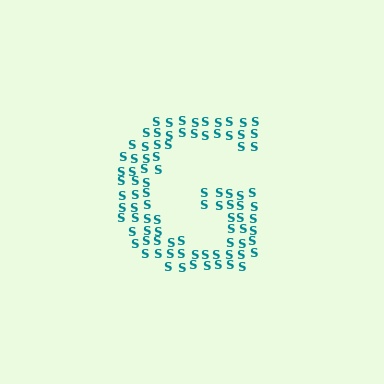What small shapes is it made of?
It is made of small letter S's.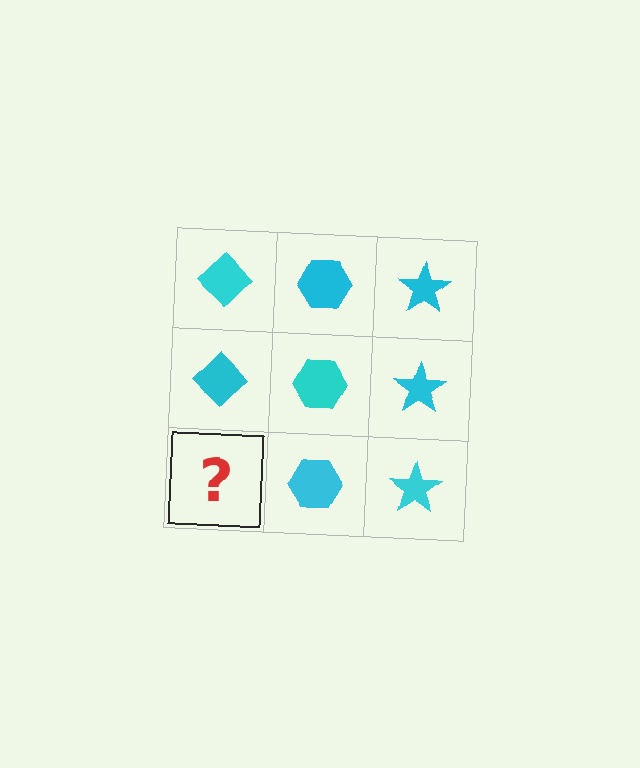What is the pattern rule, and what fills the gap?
The rule is that each column has a consistent shape. The gap should be filled with a cyan diamond.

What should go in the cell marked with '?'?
The missing cell should contain a cyan diamond.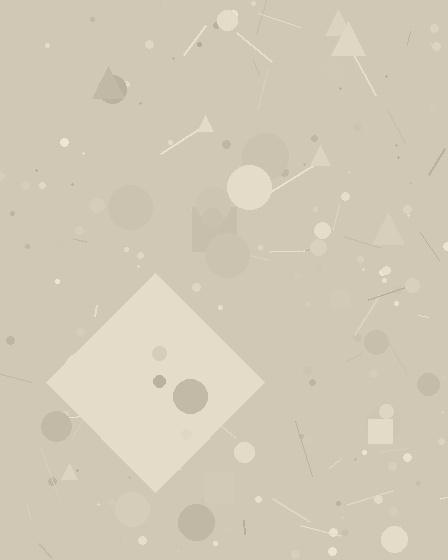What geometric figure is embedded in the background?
A diamond is embedded in the background.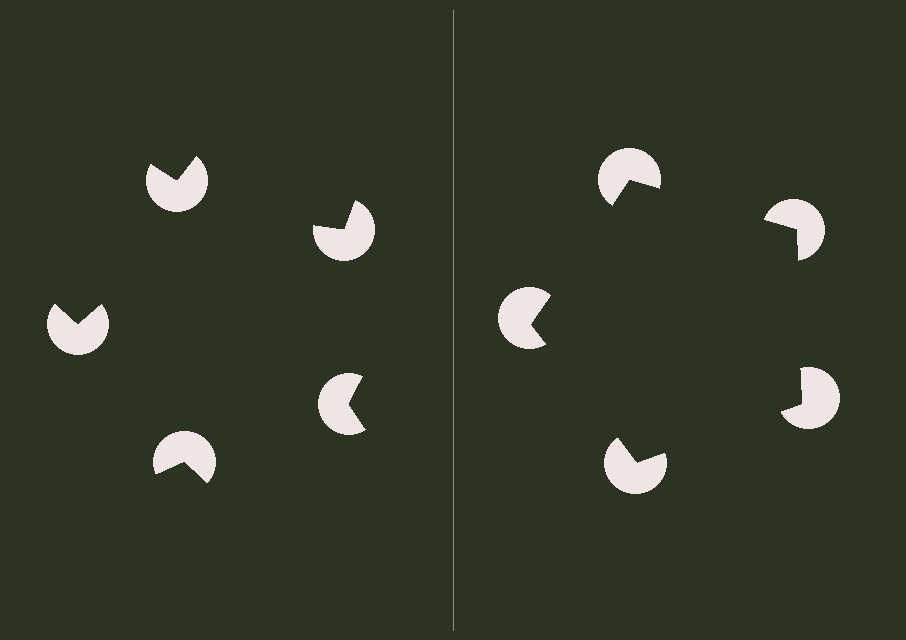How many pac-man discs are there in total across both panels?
10 — 5 on each side.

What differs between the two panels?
The pac-man discs are positioned identically on both sides; only the wedge orientations differ. On the right they align to a pentagon; on the left they are misaligned.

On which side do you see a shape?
An illusory pentagon appears on the right side. On the left side the wedge cuts are rotated, so no coherent shape forms.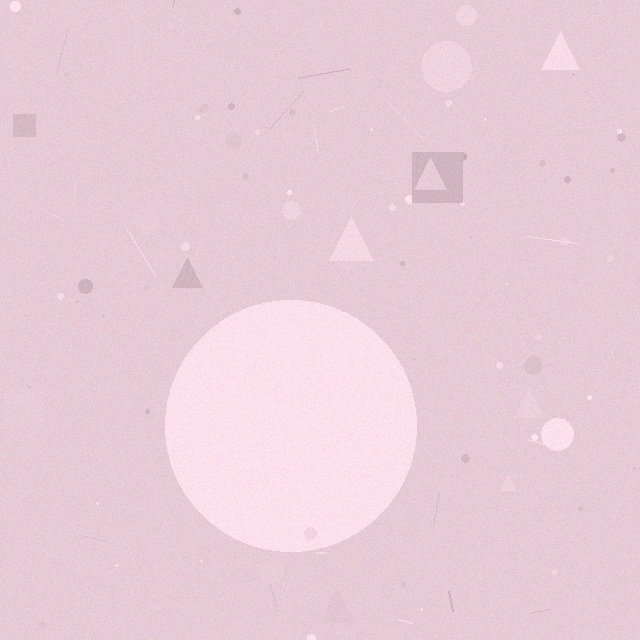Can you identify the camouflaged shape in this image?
The camouflaged shape is a circle.